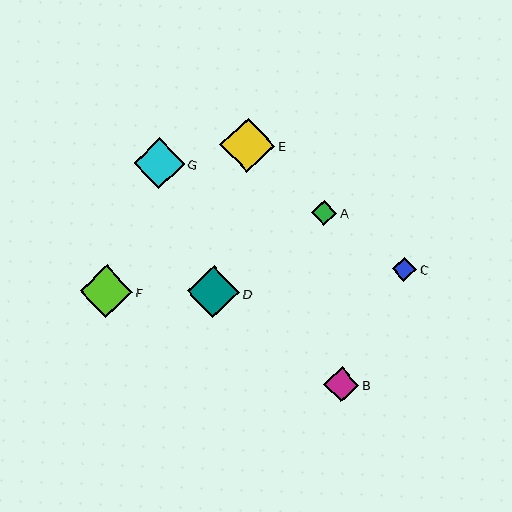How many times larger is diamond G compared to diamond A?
Diamond G is approximately 2.0 times the size of diamond A.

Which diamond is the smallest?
Diamond C is the smallest with a size of approximately 24 pixels.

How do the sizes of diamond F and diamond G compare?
Diamond F and diamond G are approximately the same size.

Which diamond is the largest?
Diamond E is the largest with a size of approximately 55 pixels.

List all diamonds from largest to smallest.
From largest to smallest: E, D, F, G, B, A, C.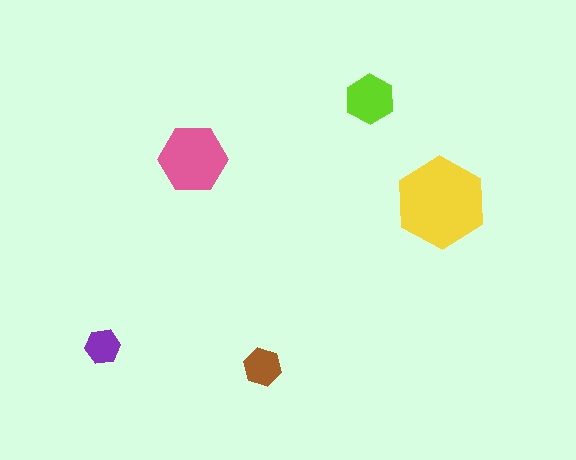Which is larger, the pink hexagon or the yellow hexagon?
The yellow one.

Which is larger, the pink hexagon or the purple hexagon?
The pink one.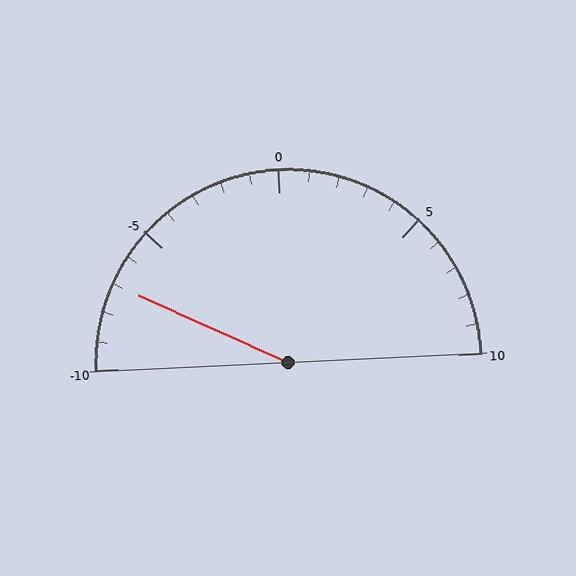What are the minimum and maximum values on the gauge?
The gauge ranges from -10 to 10.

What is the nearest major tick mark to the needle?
The nearest major tick mark is -5.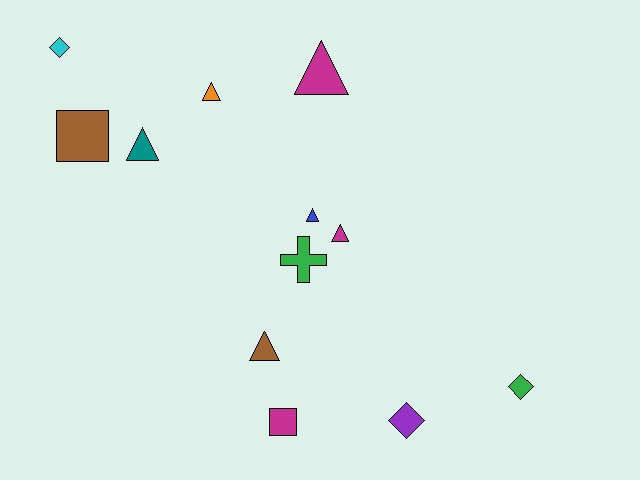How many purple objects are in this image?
There is 1 purple object.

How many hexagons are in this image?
There are no hexagons.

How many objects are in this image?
There are 12 objects.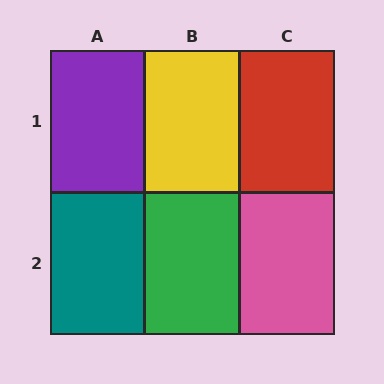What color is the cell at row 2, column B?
Green.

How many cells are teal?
1 cell is teal.